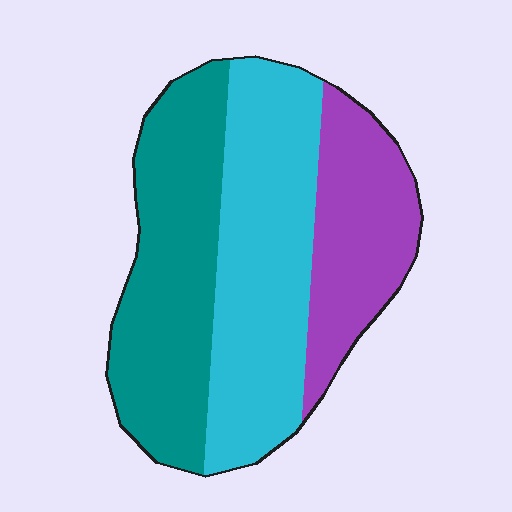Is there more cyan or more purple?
Cyan.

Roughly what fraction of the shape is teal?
Teal takes up between a third and a half of the shape.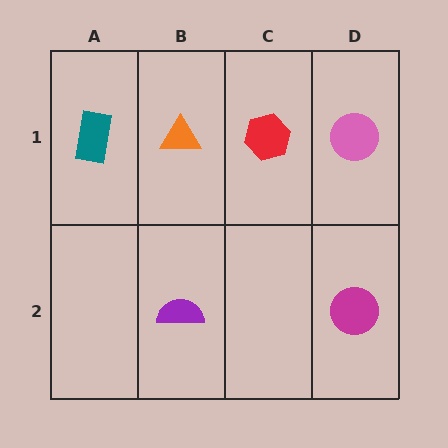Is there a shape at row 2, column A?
No, that cell is empty.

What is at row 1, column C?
A red hexagon.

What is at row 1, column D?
A pink circle.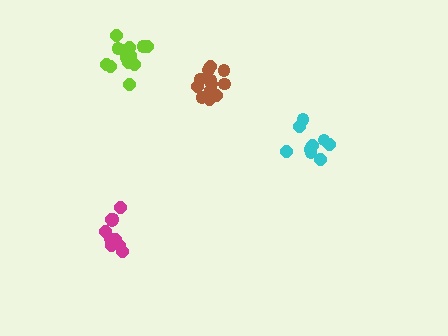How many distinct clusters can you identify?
There are 4 distinct clusters.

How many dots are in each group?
Group 1: 9 dots, Group 2: 10 dots, Group 3: 15 dots, Group 4: 13 dots (47 total).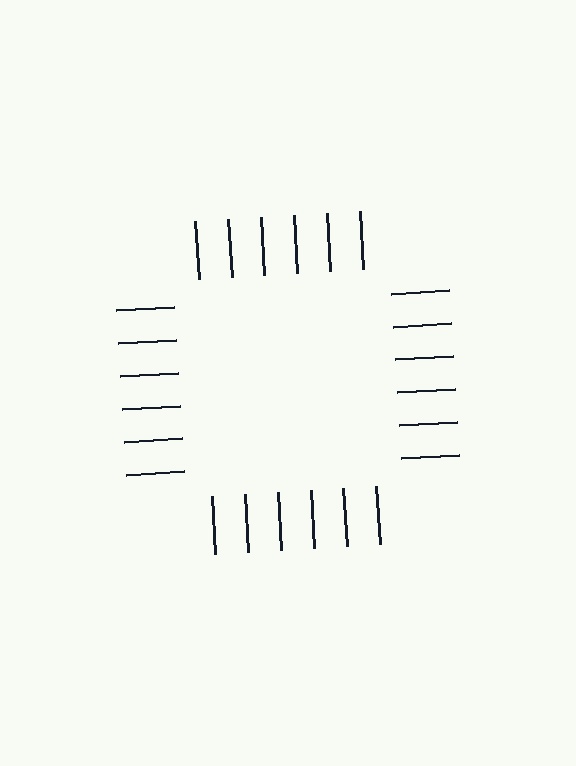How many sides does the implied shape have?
4 sides — the line-ends trace a square.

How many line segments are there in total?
24 — 6 along each of the 4 edges.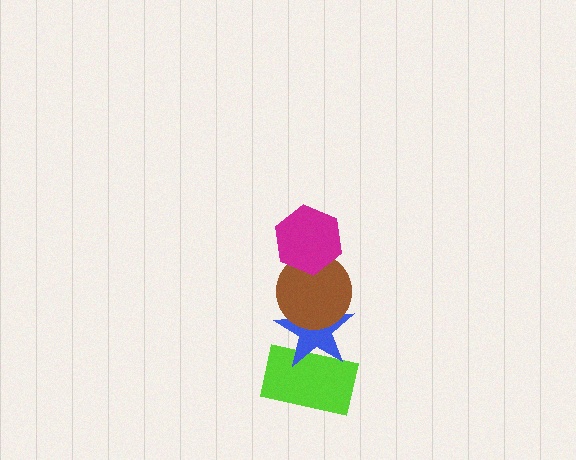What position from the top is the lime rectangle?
The lime rectangle is 4th from the top.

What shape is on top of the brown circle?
The magenta hexagon is on top of the brown circle.